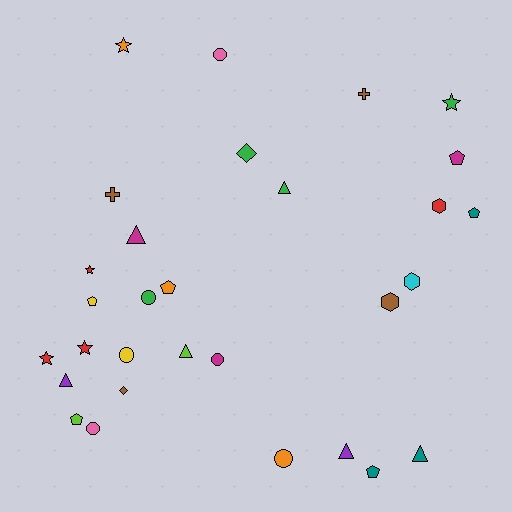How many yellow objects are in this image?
There are 2 yellow objects.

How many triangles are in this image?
There are 6 triangles.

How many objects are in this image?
There are 30 objects.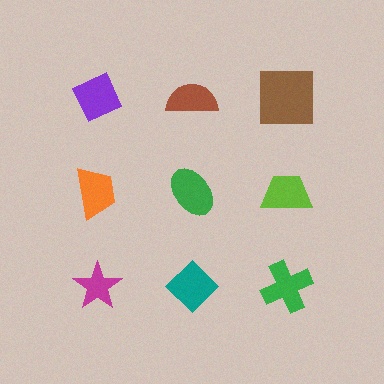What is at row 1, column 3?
A brown square.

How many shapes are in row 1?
3 shapes.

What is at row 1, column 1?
A purple diamond.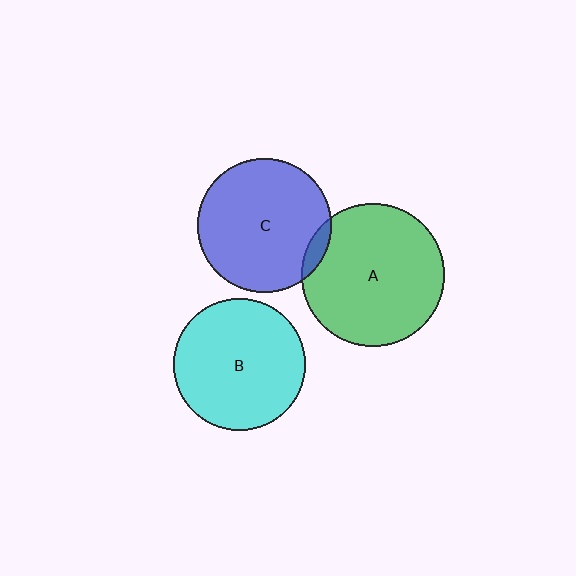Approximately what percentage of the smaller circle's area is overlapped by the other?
Approximately 5%.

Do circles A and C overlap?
Yes.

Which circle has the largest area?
Circle A (green).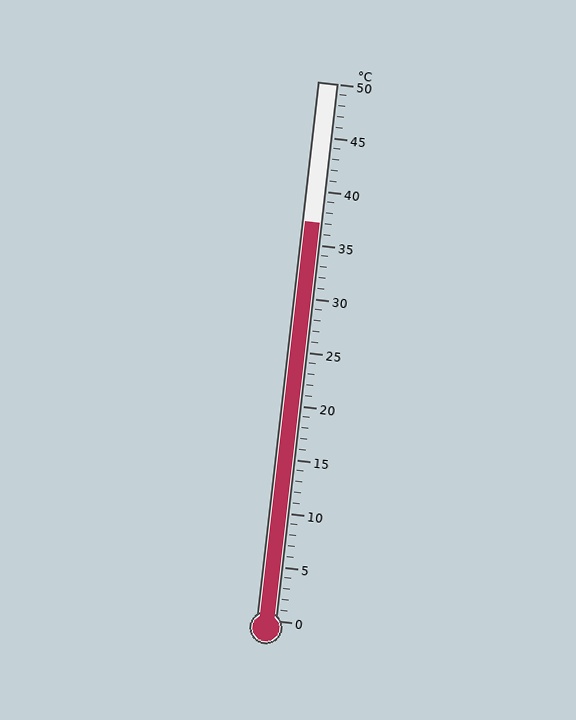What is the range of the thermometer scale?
The thermometer scale ranges from 0°C to 50°C.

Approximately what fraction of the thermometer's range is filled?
The thermometer is filled to approximately 75% of its range.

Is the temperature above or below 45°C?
The temperature is below 45°C.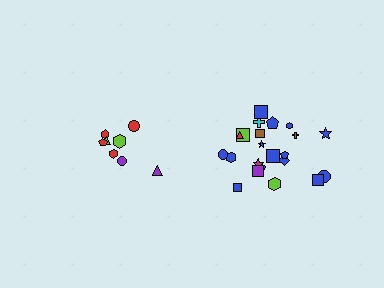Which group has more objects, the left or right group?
The right group.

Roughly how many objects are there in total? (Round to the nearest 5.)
Roughly 30 objects in total.